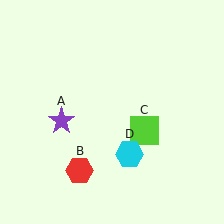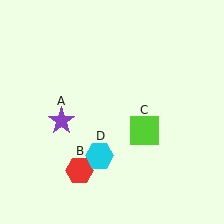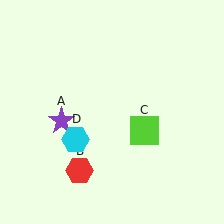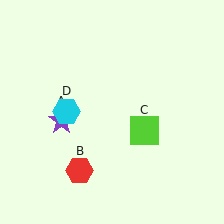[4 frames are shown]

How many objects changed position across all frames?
1 object changed position: cyan hexagon (object D).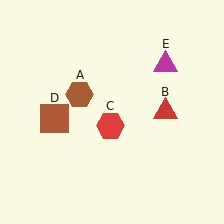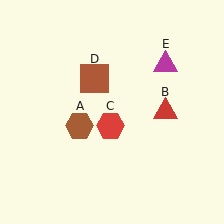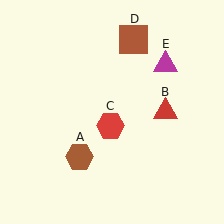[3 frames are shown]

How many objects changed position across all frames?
2 objects changed position: brown hexagon (object A), brown square (object D).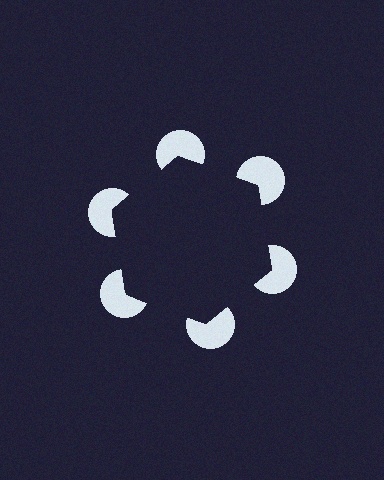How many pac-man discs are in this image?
There are 6 — one at each vertex of the illusory hexagon.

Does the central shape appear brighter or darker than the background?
It typically appears slightly darker than the background, even though no actual brightness change is drawn.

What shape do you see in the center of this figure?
An illusory hexagon — its edges are inferred from the aligned wedge cuts in the pac-man discs, not physically drawn.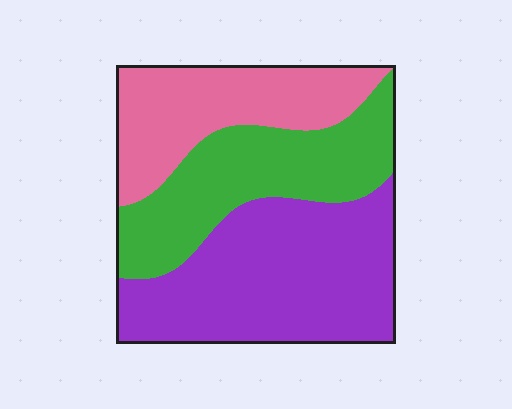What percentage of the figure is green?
Green covers 30% of the figure.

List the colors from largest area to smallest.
From largest to smallest: purple, green, pink.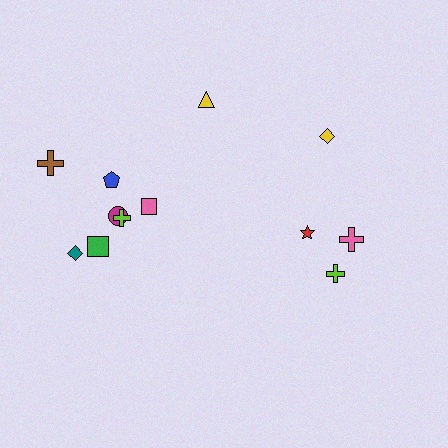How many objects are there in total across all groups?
There are 12 objects.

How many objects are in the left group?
There are 8 objects.